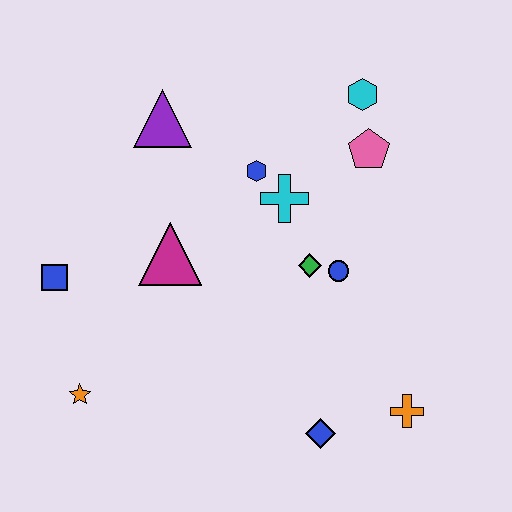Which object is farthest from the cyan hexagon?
The orange star is farthest from the cyan hexagon.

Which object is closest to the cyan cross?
The blue hexagon is closest to the cyan cross.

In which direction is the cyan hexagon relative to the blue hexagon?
The cyan hexagon is to the right of the blue hexagon.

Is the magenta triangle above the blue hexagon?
No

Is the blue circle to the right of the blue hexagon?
Yes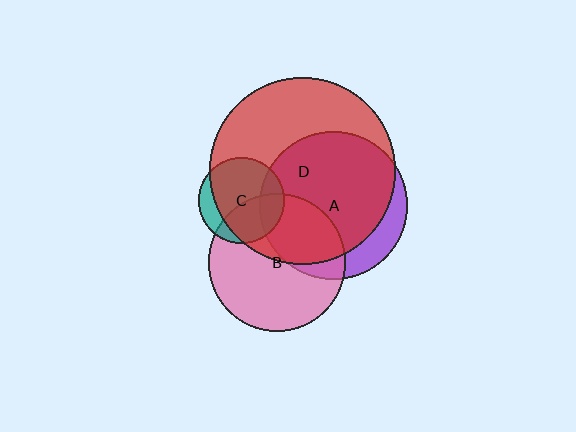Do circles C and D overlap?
Yes.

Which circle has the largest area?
Circle D (red).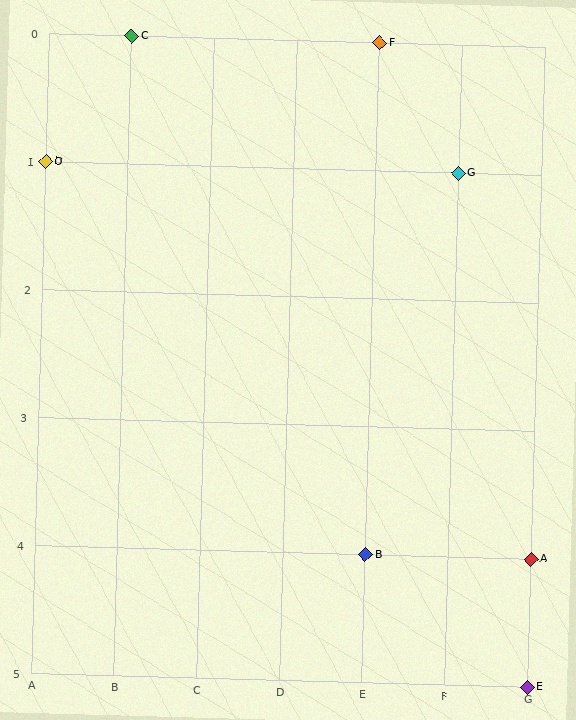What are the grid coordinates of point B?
Point B is at grid coordinates (E, 4).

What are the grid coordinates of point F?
Point F is at grid coordinates (E, 0).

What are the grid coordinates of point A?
Point A is at grid coordinates (G, 4).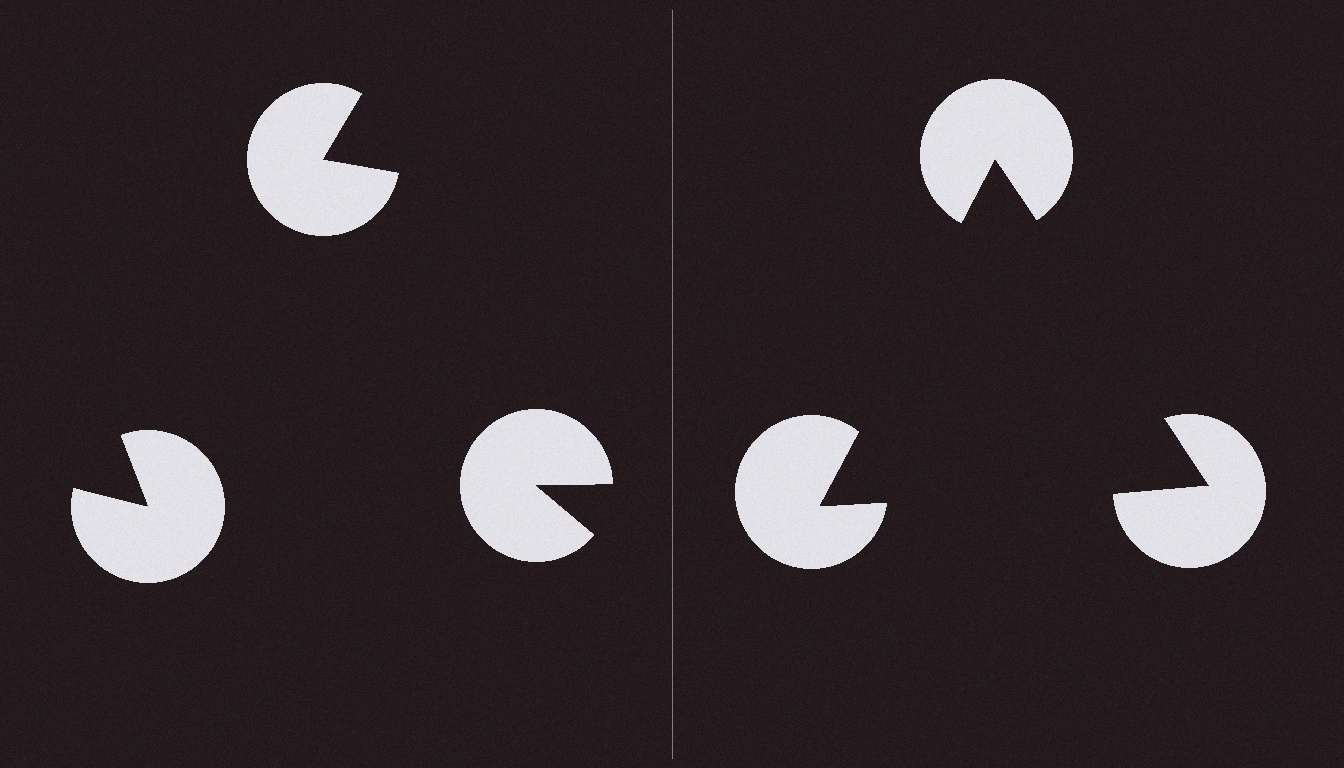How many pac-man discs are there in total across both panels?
6 — 3 on each side.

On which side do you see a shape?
An illusory triangle appears on the right side. On the left side the wedge cuts are rotated, so no coherent shape forms.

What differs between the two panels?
The pac-man discs are positioned identically on both sides; only the wedge orientations differ. On the right they align to a triangle; on the left they are misaligned.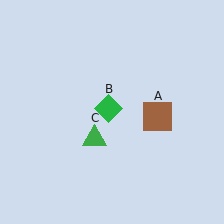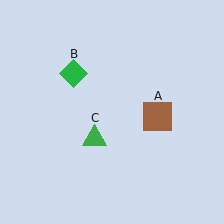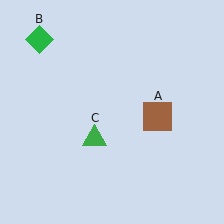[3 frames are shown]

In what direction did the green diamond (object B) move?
The green diamond (object B) moved up and to the left.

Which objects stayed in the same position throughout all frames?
Brown square (object A) and green triangle (object C) remained stationary.